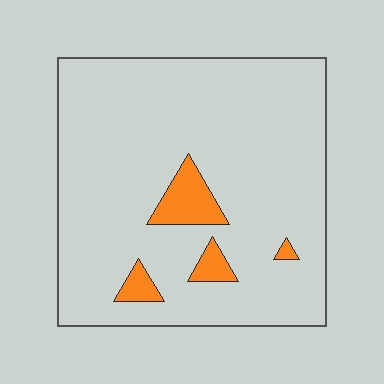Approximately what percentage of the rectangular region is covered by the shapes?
Approximately 10%.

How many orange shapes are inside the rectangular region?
4.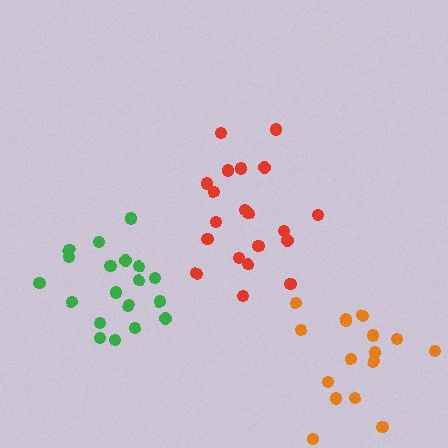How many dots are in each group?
Group 1: 16 dots, Group 2: 20 dots, Group 3: 19 dots (55 total).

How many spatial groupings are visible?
There are 3 spatial groupings.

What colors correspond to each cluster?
The clusters are colored: orange, red, green.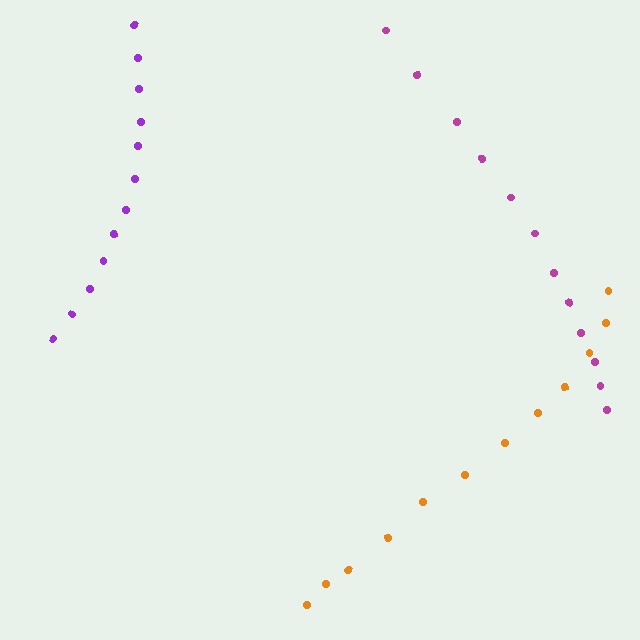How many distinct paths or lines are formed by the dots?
There are 3 distinct paths.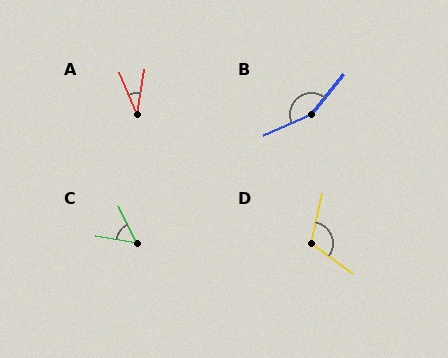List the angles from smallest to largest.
A (32°), C (54°), D (113°), B (153°).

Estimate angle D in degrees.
Approximately 113 degrees.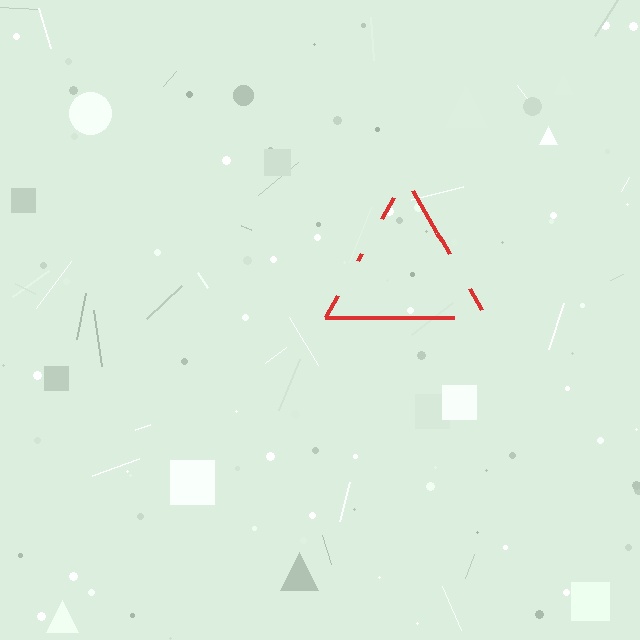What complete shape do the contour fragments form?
The contour fragments form a triangle.